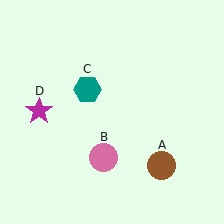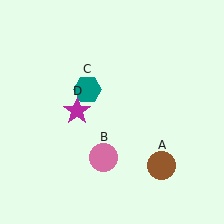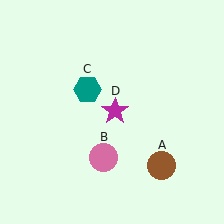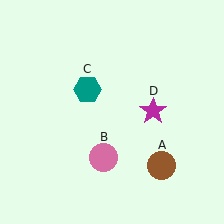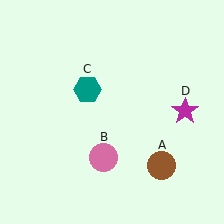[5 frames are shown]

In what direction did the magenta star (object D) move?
The magenta star (object D) moved right.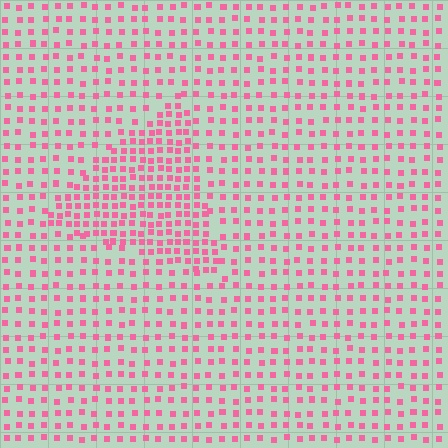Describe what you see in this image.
The image contains small pink elements arranged at two different densities. A triangle-shaped region is visible where the elements are more densely packed than the surrounding area.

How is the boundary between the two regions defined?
The boundary is defined by a change in element density (approximately 1.9x ratio). All elements are the same color, size, and shape.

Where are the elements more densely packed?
The elements are more densely packed inside the triangle boundary.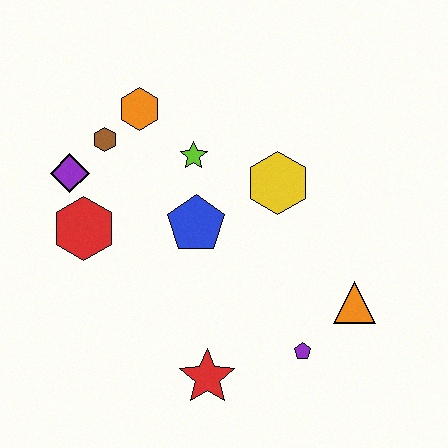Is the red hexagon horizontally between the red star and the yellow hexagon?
No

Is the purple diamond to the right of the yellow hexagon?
No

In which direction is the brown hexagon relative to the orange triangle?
The brown hexagon is to the left of the orange triangle.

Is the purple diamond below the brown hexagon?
Yes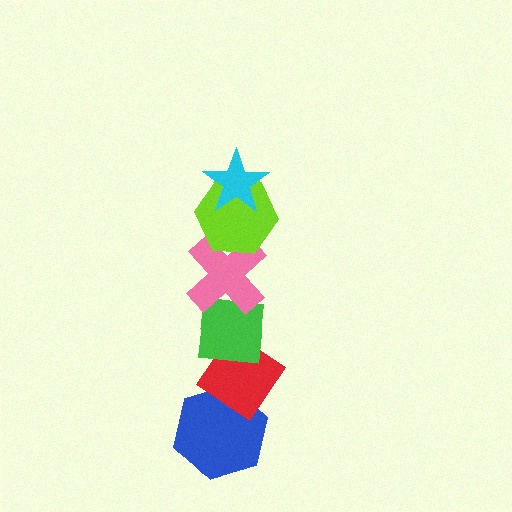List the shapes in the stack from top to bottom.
From top to bottom: the cyan star, the lime hexagon, the pink cross, the green square, the red diamond, the blue hexagon.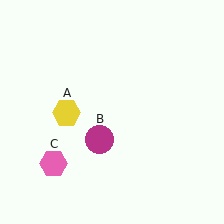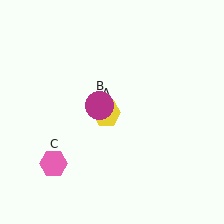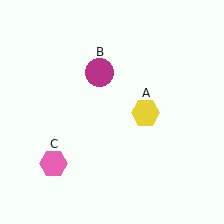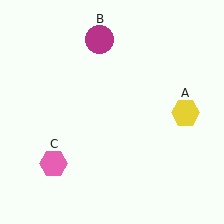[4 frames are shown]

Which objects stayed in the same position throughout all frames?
Pink hexagon (object C) remained stationary.